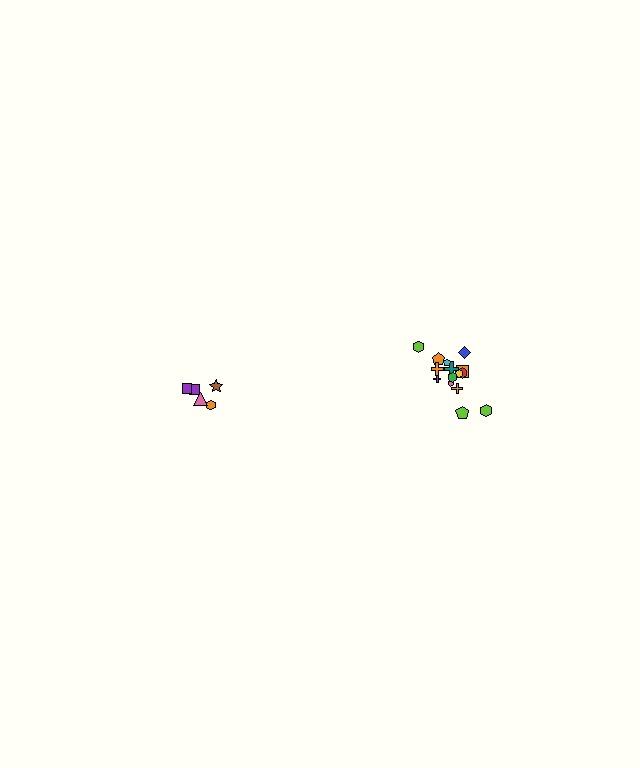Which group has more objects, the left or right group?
The right group.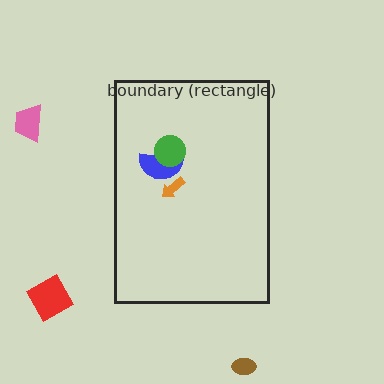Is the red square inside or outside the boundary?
Outside.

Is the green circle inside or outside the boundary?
Inside.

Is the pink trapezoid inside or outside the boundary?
Outside.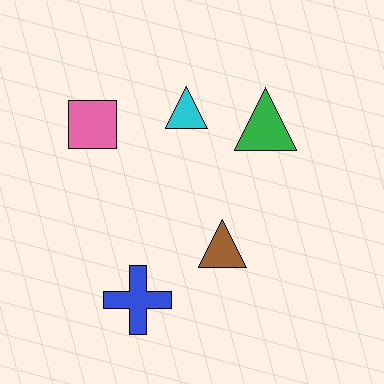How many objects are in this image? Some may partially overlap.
There are 5 objects.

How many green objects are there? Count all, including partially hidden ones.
There is 1 green object.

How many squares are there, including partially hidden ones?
There is 1 square.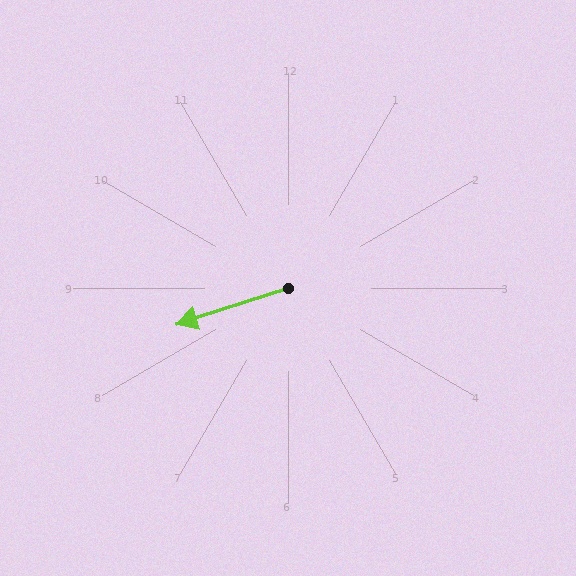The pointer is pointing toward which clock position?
Roughly 8 o'clock.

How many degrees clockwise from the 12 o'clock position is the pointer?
Approximately 252 degrees.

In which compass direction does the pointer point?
West.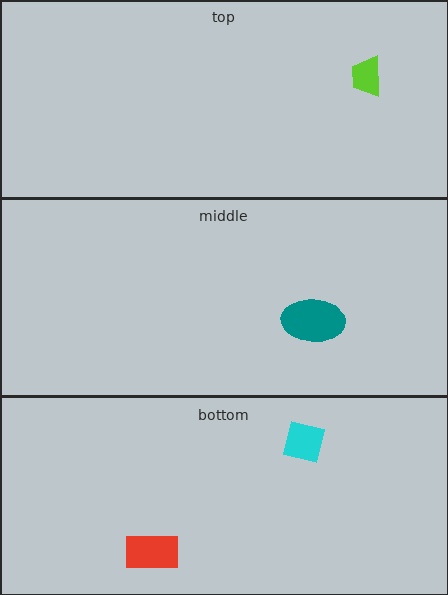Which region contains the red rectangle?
The bottom region.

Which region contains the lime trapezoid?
The top region.